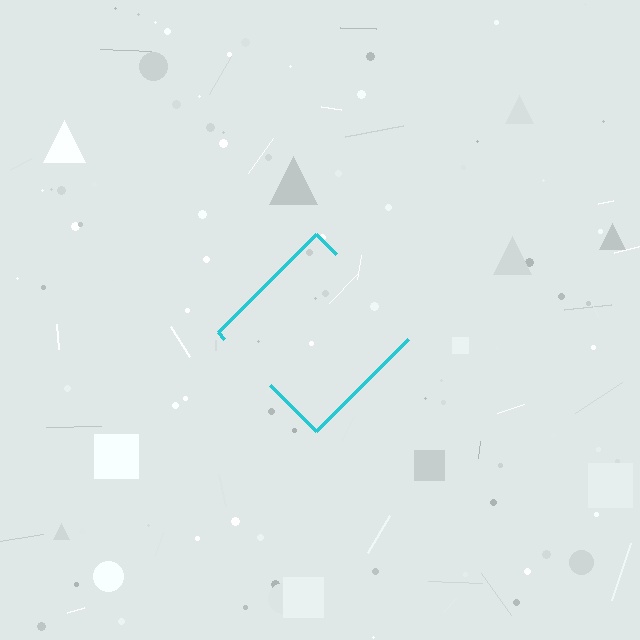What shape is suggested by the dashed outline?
The dashed outline suggests a diamond.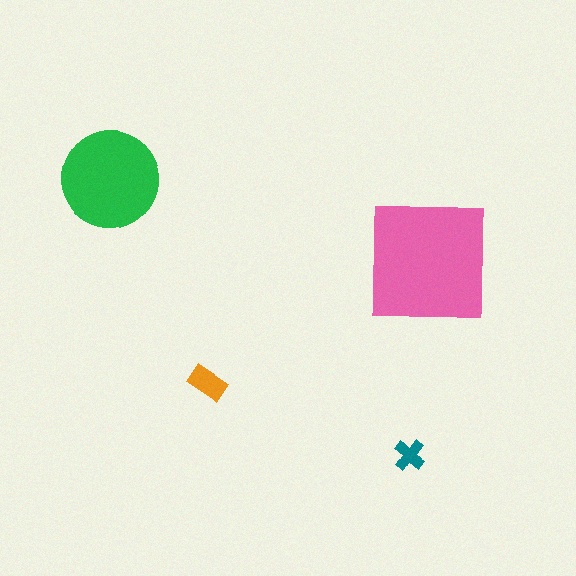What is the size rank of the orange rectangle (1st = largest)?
3rd.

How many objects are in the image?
There are 4 objects in the image.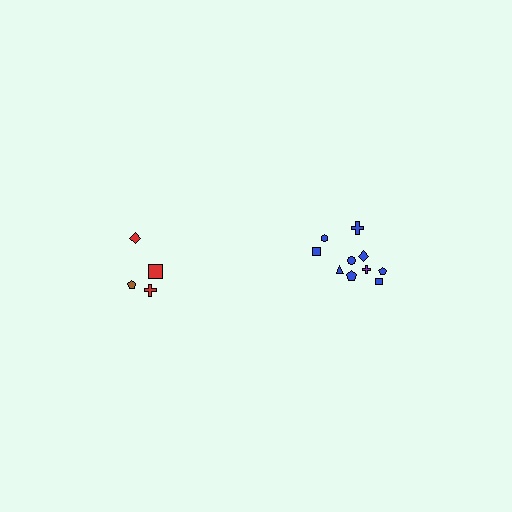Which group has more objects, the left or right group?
The right group.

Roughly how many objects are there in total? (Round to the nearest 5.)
Roughly 15 objects in total.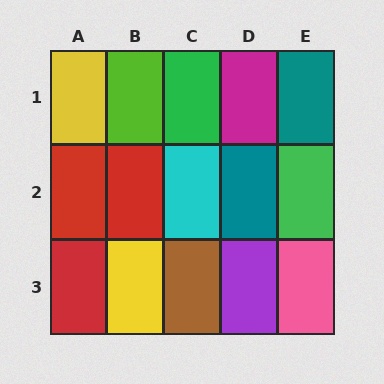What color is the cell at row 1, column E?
Teal.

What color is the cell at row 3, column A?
Red.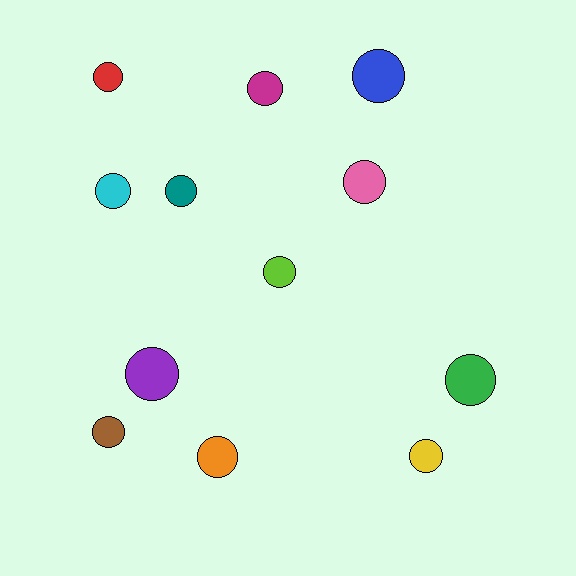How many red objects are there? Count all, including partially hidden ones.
There is 1 red object.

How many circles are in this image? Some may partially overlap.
There are 12 circles.